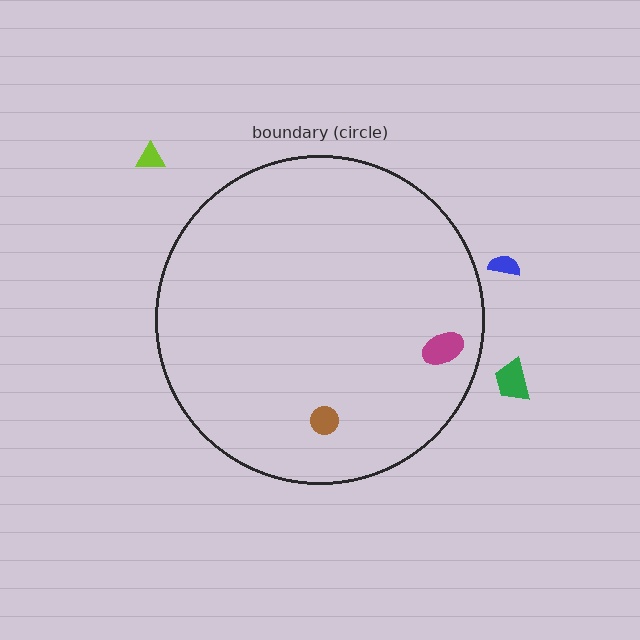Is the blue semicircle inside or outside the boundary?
Outside.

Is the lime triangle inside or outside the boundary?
Outside.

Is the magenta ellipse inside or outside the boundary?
Inside.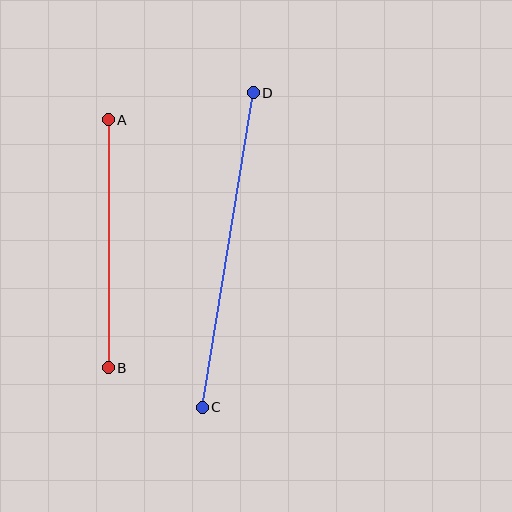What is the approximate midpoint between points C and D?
The midpoint is at approximately (228, 250) pixels.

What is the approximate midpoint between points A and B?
The midpoint is at approximately (108, 244) pixels.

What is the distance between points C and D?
The distance is approximately 319 pixels.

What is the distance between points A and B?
The distance is approximately 248 pixels.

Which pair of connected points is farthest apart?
Points C and D are farthest apart.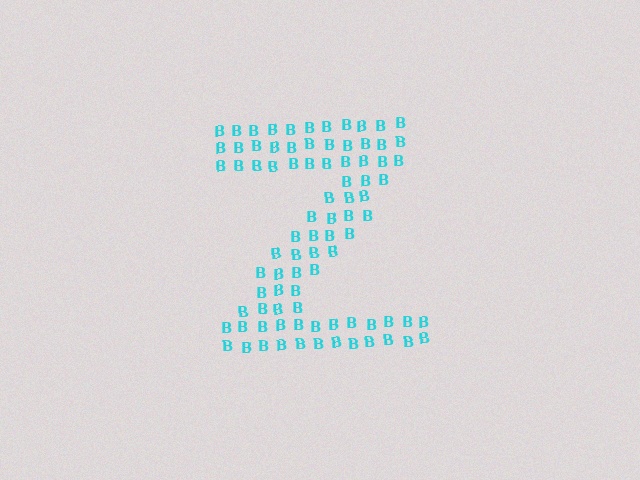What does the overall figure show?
The overall figure shows the letter Z.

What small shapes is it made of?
It is made of small letter B's.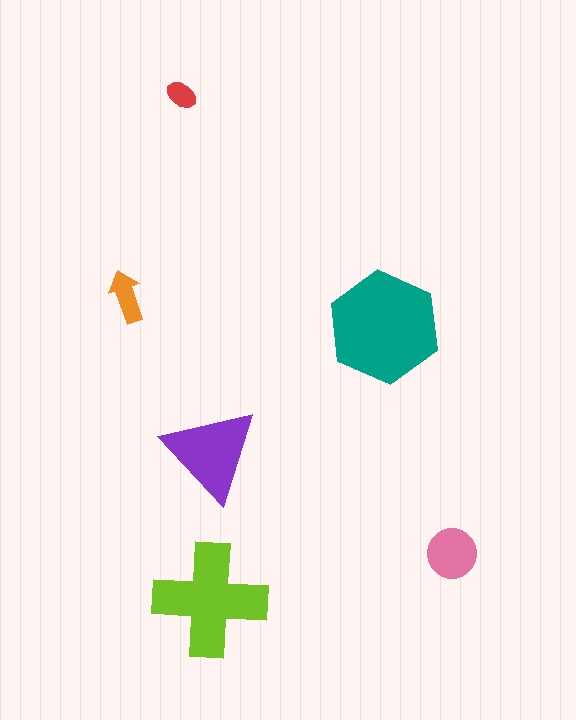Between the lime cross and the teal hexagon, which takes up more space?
The teal hexagon.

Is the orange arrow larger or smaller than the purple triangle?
Smaller.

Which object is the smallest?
The red ellipse.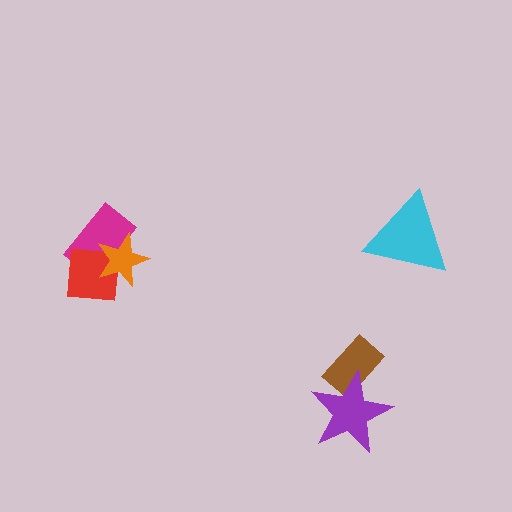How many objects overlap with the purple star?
1 object overlaps with the purple star.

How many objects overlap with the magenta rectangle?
2 objects overlap with the magenta rectangle.